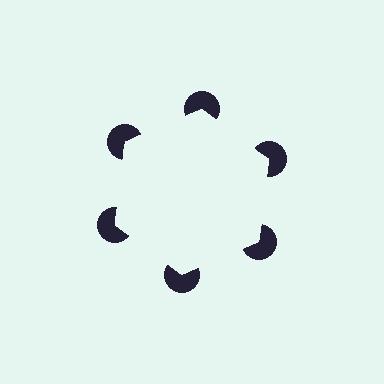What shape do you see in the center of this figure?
An illusory hexagon — its edges are inferred from the aligned wedge cuts in the pac-man discs, not physically drawn.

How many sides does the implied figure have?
6 sides.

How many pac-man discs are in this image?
There are 6 — one at each vertex of the illusory hexagon.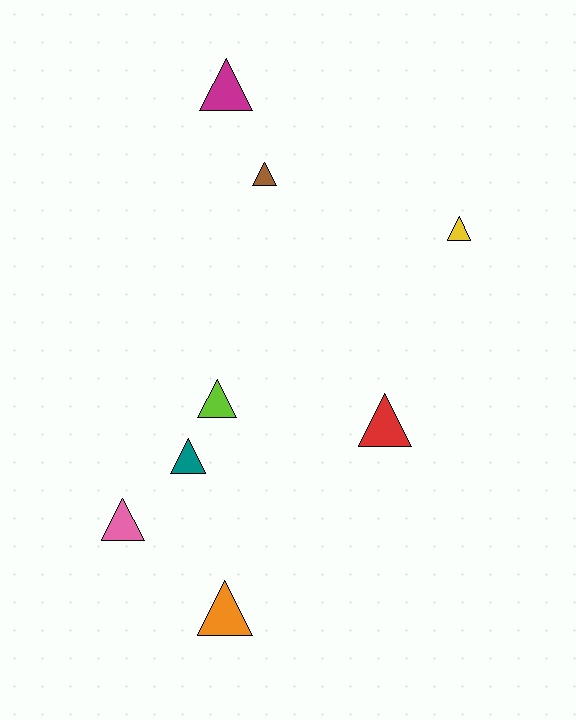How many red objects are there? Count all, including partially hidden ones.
There is 1 red object.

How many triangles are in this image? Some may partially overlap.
There are 8 triangles.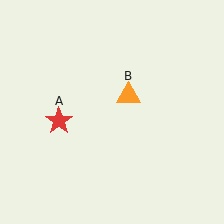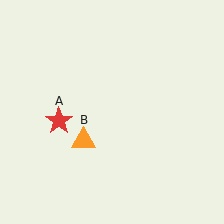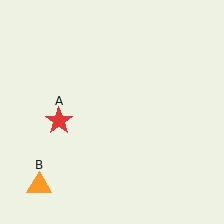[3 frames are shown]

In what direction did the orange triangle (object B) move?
The orange triangle (object B) moved down and to the left.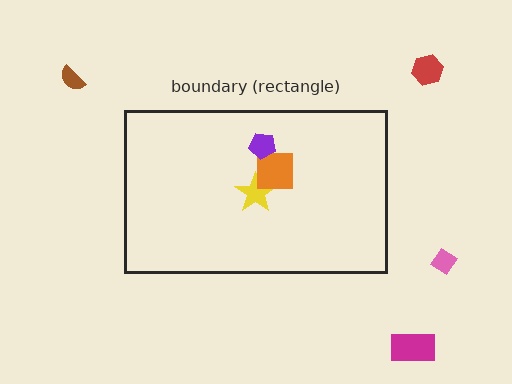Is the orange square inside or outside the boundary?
Inside.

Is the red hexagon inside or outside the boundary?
Outside.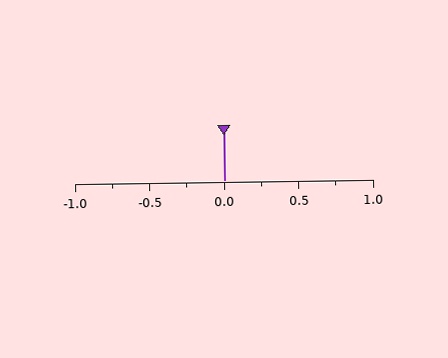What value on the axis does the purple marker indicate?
The marker indicates approximately 0.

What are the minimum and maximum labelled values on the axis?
The axis runs from -1.0 to 1.0.